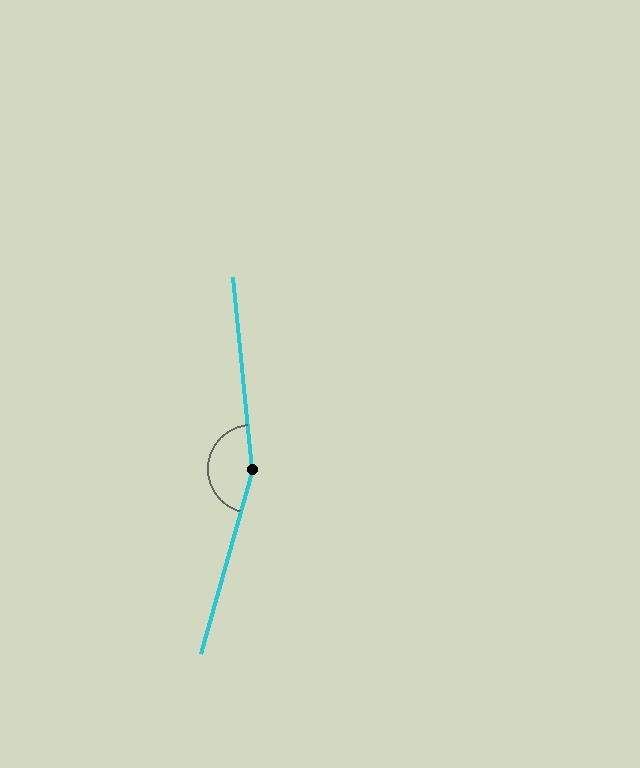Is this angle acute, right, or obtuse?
It is obtuse.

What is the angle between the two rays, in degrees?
Approximately 159 degrees.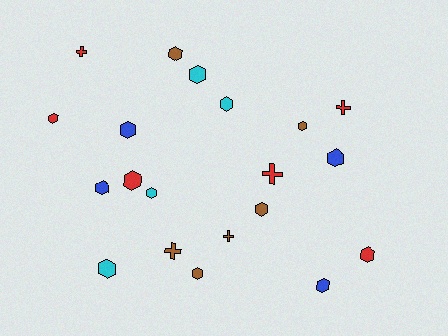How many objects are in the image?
There are 20 objects.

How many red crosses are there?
There are 3 red crosses.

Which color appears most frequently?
Red, with 6 objects.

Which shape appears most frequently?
Hexagon, with 15 objects.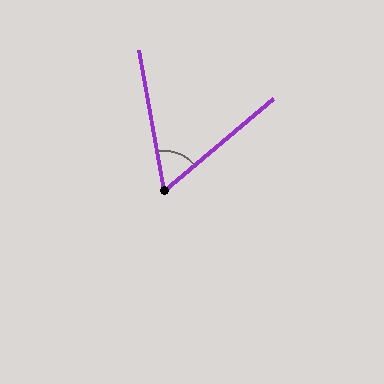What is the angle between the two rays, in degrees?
Approximately 60 degrees.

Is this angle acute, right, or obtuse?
It is acute.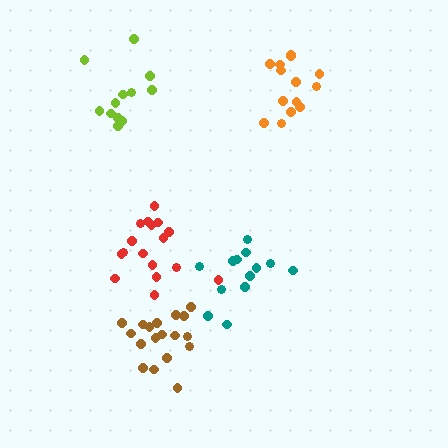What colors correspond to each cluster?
The clusters are colored: orange, red, brown, lime, teal.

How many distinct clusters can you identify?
There are 5 distinct clusters.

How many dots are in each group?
Group 1: 14 dots, Group 2: 17 dots, Group 3: 18 dots, Group 4: 12 dots, Group 5: 13 dots (74 total).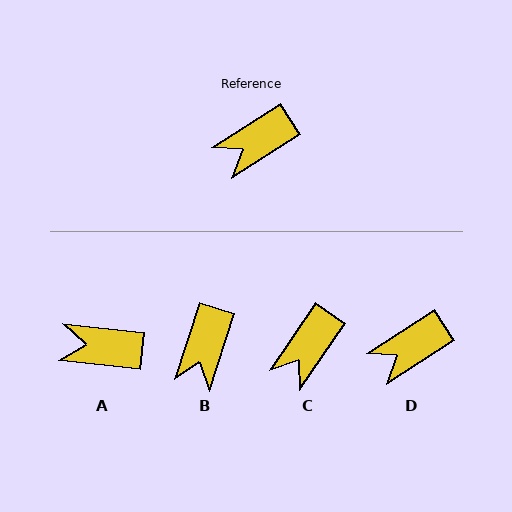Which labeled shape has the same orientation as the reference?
D.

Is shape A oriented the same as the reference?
No, it is off by about 39 degrees.